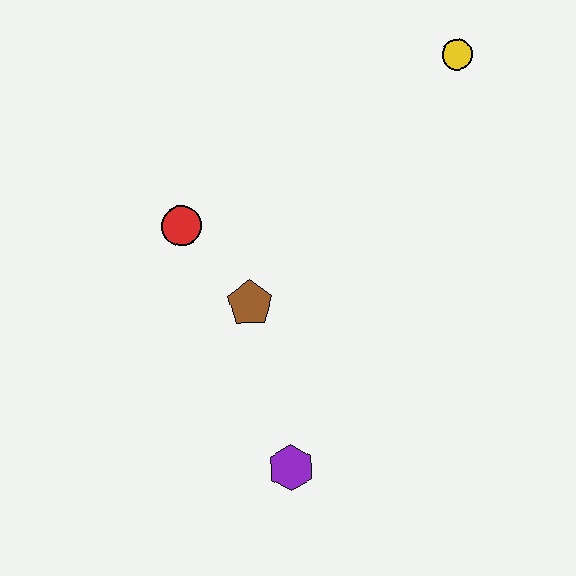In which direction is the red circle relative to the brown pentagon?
The red circle is above the brown pentagon.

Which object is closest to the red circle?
The brown pentagon is closest to the red circle.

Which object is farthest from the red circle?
The yellow circle is farthest from the red circle.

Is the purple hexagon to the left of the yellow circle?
Yes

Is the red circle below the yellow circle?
Yes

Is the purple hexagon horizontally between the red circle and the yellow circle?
Yes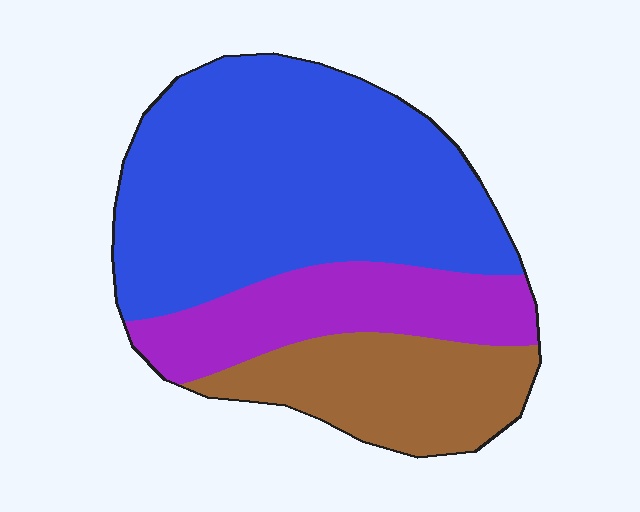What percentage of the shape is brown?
Brown takes up between a sixth and a third of the shape.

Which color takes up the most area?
Blue, at roughly 55%.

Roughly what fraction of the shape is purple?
Purple takes up between a sixth and a third of the shape.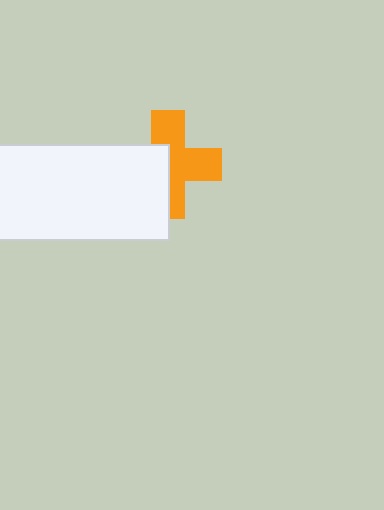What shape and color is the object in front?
The object in front is a white rectangle.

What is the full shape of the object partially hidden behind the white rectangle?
The partially hidden object is an orange cross.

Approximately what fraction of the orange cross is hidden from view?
Roughly 43% of the orange cross is hidden behind the white rectangle.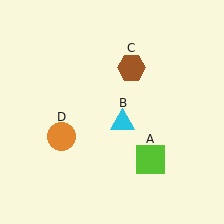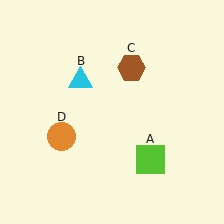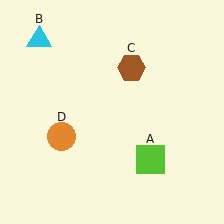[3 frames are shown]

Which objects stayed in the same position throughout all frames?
Lime square (object A) and brown hexagon (object C) and orange circle (object D) remained stationary.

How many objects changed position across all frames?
1 object changed position: cyan triangle (object B).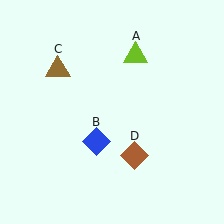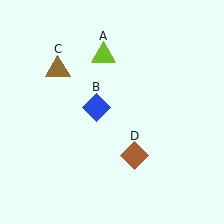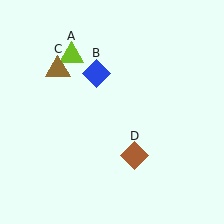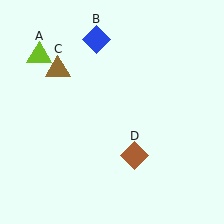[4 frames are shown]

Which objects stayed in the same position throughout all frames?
Brown triangle (object C) and brown diamond (object D) remained stationary.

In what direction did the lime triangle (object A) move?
The lime triangle (object A) moved left.